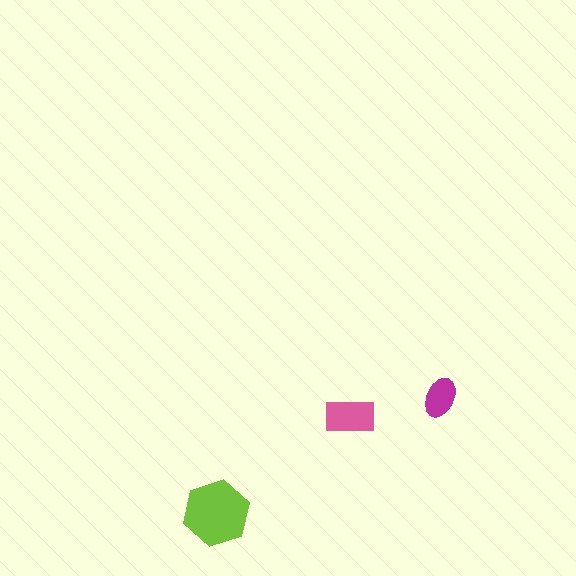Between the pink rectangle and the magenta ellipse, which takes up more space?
The pink rectangle.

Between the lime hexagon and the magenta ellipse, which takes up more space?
The lime hexagon.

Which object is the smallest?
The magenta ellipse.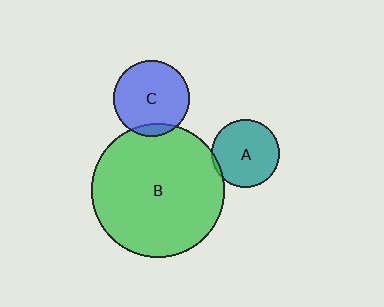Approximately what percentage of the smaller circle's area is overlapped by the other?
Approximately 10%.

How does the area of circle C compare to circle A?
Approximately 1.3 times.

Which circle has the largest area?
Circle B (green).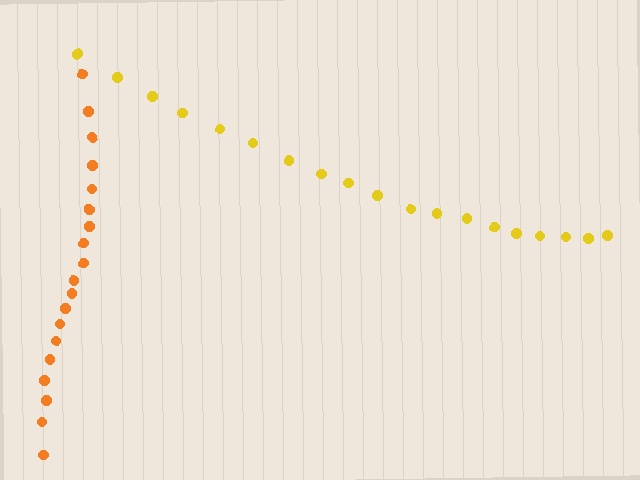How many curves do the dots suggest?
There are 2 distinct paths.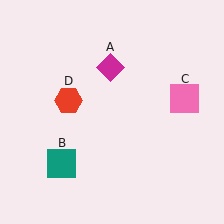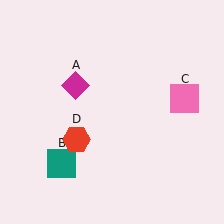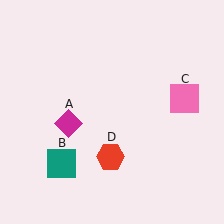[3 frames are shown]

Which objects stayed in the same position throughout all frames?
Teal square (object B) and pink square (object C) remained stationary.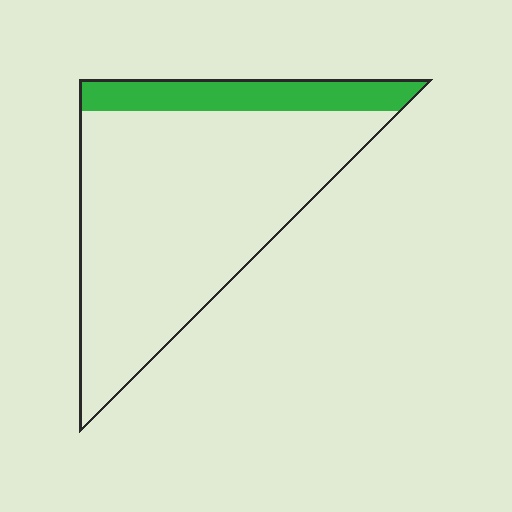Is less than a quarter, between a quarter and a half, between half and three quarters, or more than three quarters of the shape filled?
Less than a quarter.